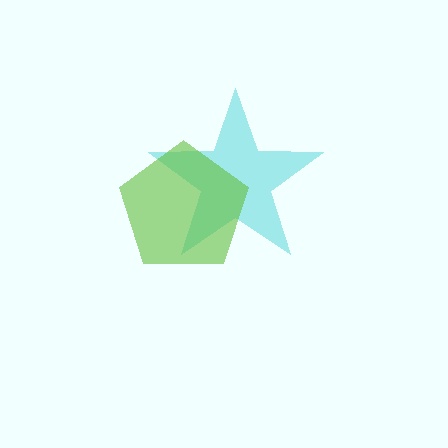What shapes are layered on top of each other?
The layered shapes are: a cyan star, a lime pentagon.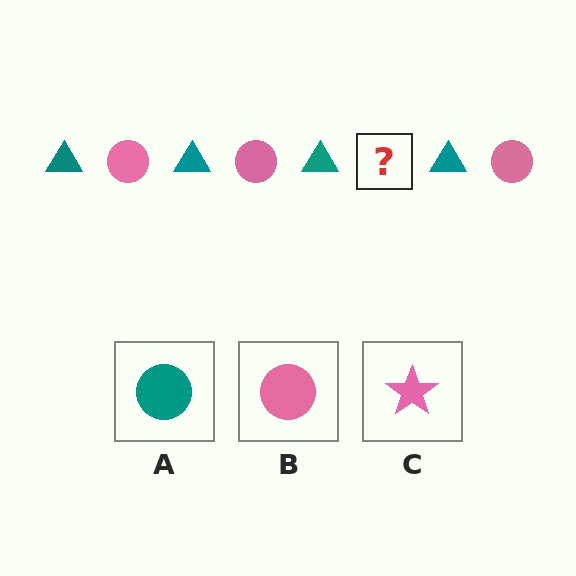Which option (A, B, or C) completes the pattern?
B.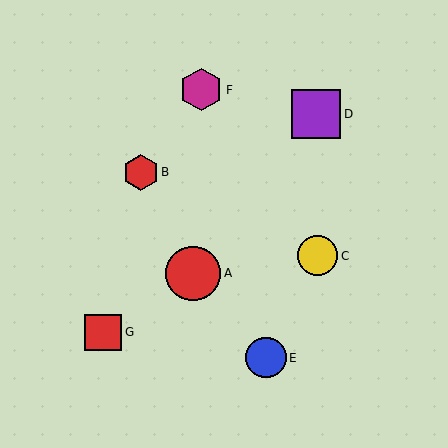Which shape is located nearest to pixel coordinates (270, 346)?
The blue circle (labeled E) at (266, 358) is nearest to that location.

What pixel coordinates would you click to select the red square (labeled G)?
Click at (103, 332) to select the red square G.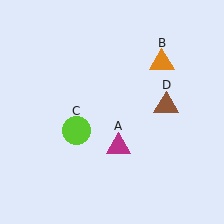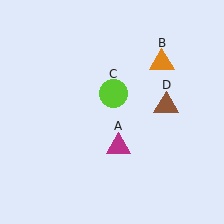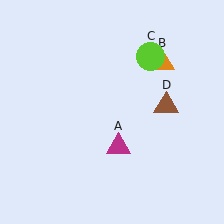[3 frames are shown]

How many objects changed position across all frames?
1 object changed position: lime circle (object C).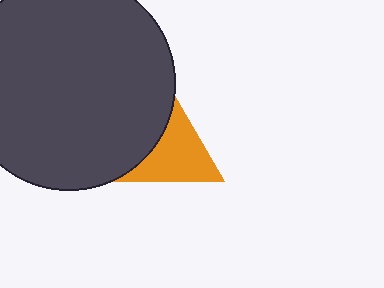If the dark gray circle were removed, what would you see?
You would see the complete orange triangle.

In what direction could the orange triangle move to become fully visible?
The orange triangle could move right. That would shift it out from behind the dark gray circle entirely.